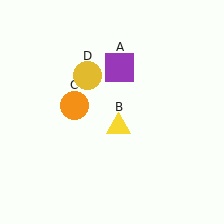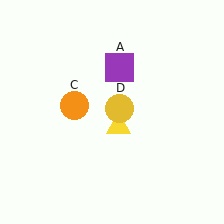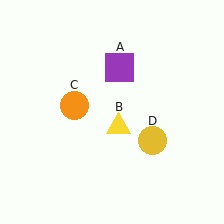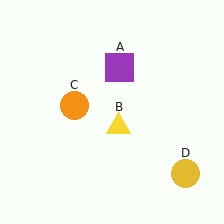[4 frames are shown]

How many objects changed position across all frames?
1 object changed position: yellow circle (object D).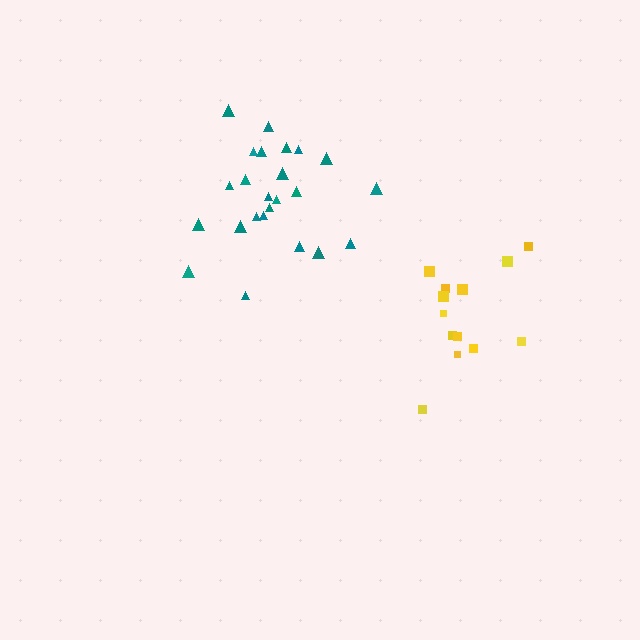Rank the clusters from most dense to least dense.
teal, yellow.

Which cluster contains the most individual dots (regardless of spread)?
Teal (24).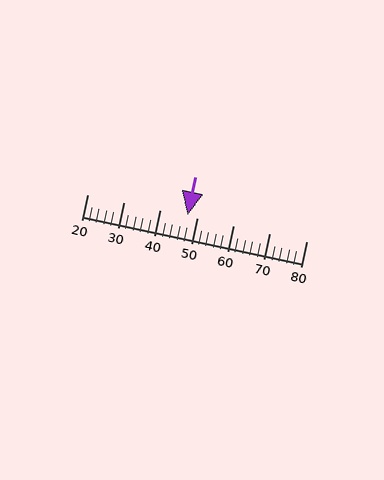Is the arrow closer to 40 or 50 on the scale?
The arrow is closer to 50.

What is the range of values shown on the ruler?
The ruler shows values from 20 to 80.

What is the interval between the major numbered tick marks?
The major tick marks are spaced 10 units apart.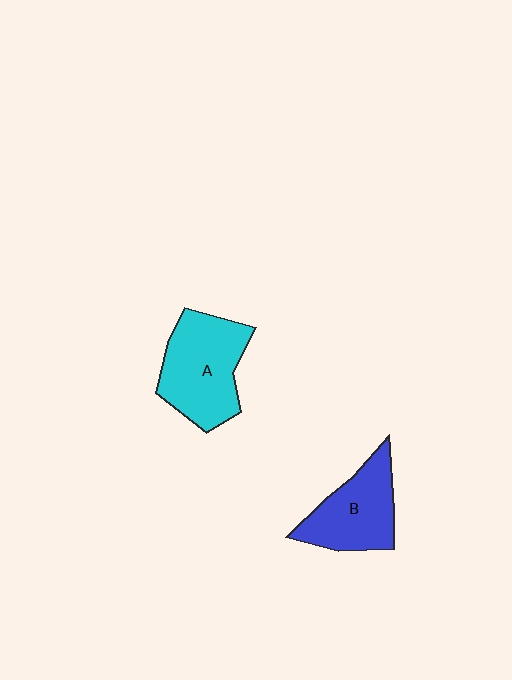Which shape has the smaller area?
Shape B (blue).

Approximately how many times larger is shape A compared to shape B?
Approximately 1.2 times.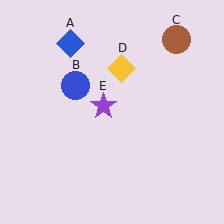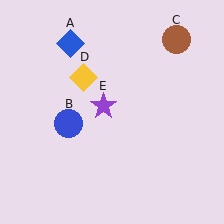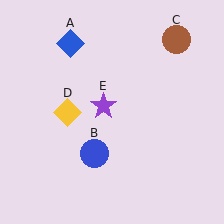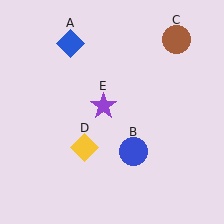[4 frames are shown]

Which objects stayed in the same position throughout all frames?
Blue diamond (object A) and brown circle (object C) and purple star (object E) remained stationary.